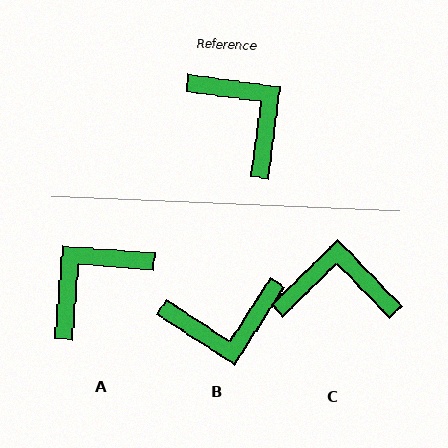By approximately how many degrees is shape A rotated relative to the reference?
Approximately 93 degrees counter-clockwise.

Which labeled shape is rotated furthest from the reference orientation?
B, about 115 degrees away.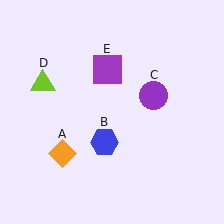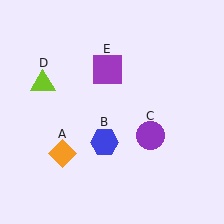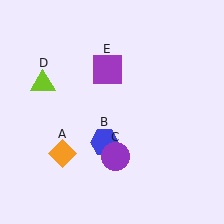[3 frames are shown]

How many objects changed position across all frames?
1 object changed position: purple circle (object C).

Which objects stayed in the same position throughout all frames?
Orange diamond (object A) and blue hexagon (object B) and lime triangle (object D) and purple square (object E) remained stationary.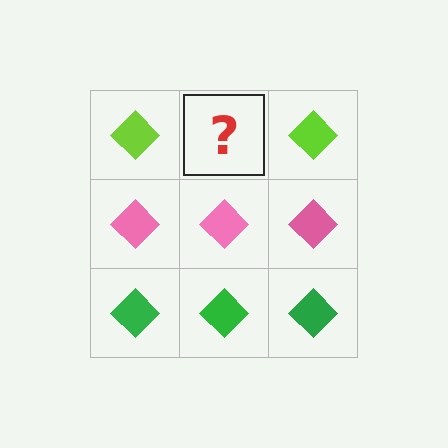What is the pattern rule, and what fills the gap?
The rule is that each row has a consistent color. The gap should be filled with a lime diamond.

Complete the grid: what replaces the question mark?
The question mark should be replaced with a lime diamond.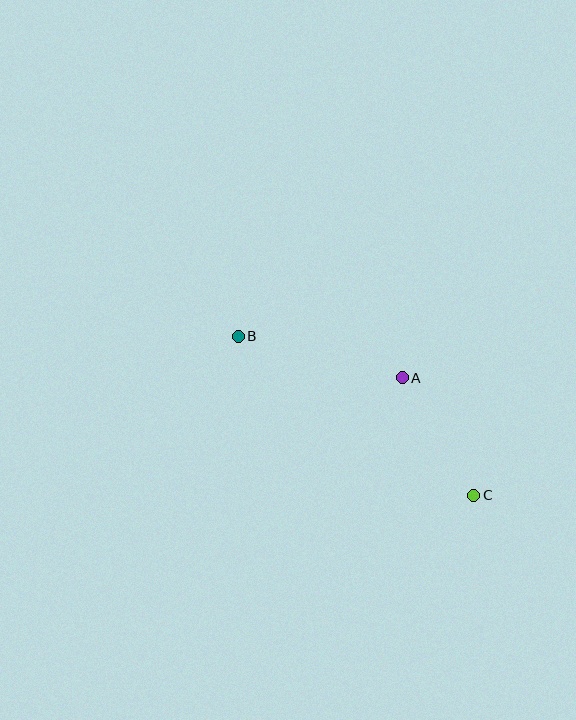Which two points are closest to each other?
Points A and C are closest to each other.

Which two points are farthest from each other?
Points B and C are farthest from each other.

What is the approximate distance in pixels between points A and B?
The distance between A and B is approximately 169 pixels.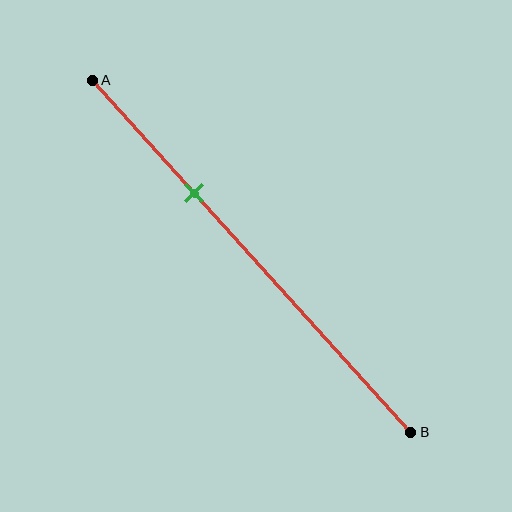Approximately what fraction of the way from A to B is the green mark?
The green mark is approximately 30% of the way from A to B.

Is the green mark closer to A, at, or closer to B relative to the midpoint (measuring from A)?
The green mark is closer to point A than the midpoint of segment AB.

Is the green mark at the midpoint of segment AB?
No, the mark is at about 30% from A, not at the 50% midpoint.